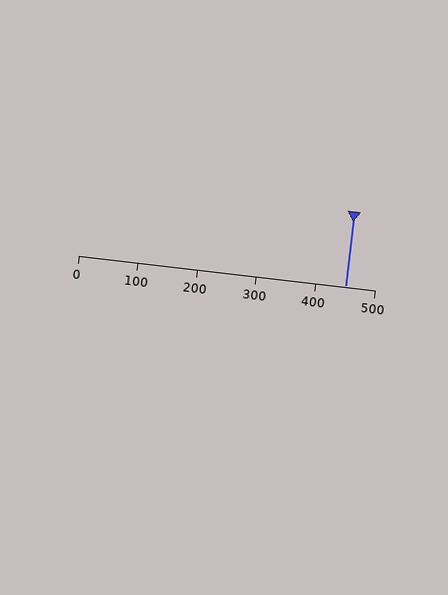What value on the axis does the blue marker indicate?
The marker indicates approximately 450.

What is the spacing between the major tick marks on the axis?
The major ticks are spaced 100 apart.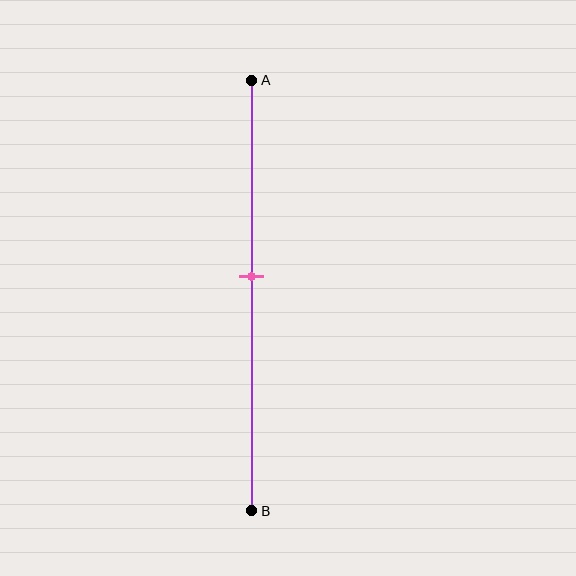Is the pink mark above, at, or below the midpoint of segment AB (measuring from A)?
The pink mark is above the midpoint of segment AB.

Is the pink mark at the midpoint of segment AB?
No, the mark is at about 45% from A, not at the 50% midpoint.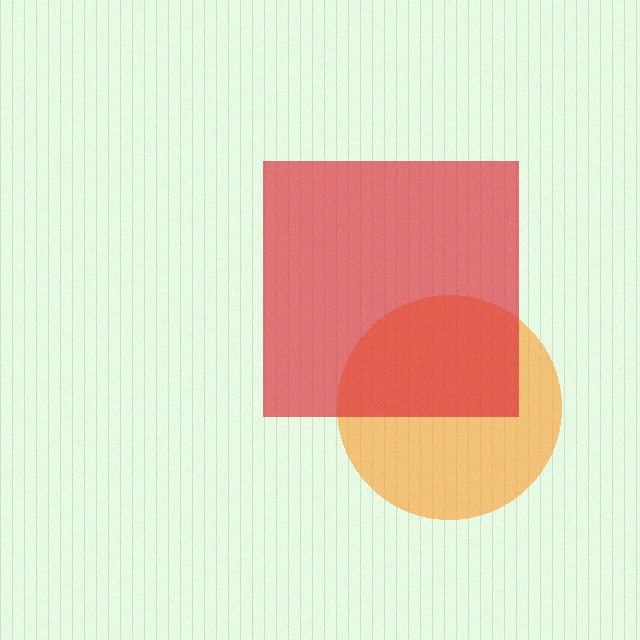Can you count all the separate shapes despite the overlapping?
Yes, there are 2 separate shapes.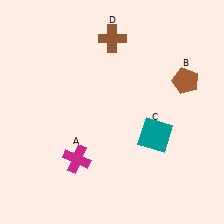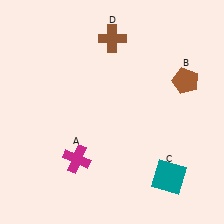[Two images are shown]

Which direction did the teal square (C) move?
The teal square (C) moved down.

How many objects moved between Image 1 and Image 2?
1 object moved between the two images.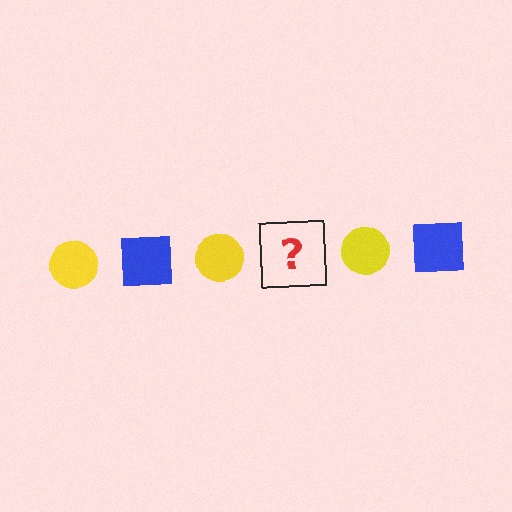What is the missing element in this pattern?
The missing element is a blue square.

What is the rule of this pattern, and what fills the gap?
The rule is that the pattern alternates between yellow circle and blue square. The gap should be filled with a blue square.